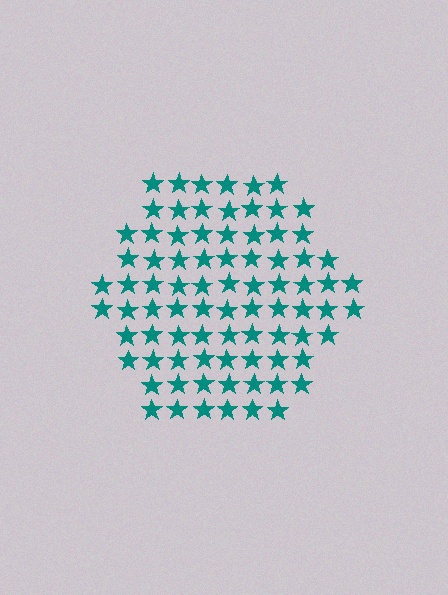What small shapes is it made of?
It is made of small stars.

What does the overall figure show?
The overall figure shows a hexagon.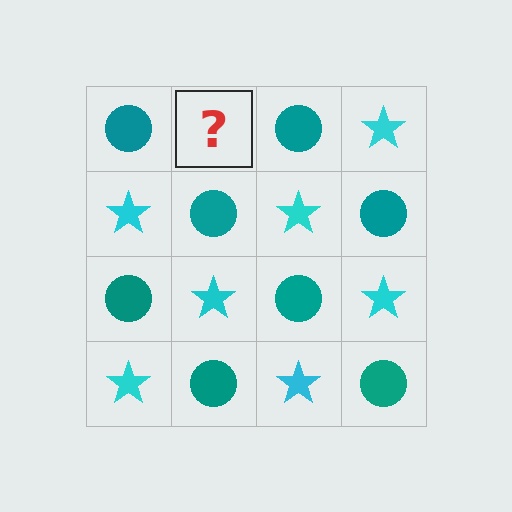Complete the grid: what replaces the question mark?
The question mark should be replaced with a cyan star.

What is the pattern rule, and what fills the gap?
The rule is that it alternates teal circle and cyan star in a checkerboard pattern. The gap should be filled with a cyan star.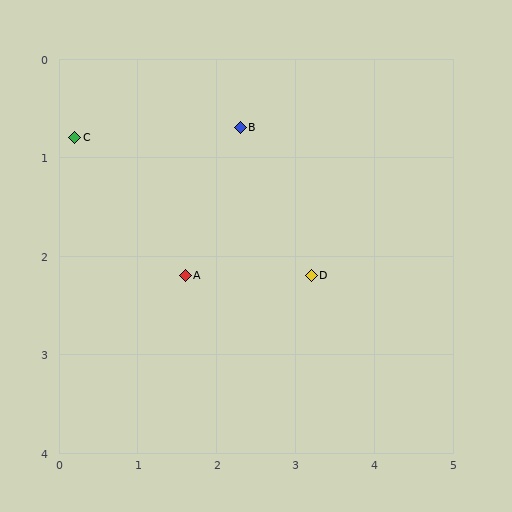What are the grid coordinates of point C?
Point C is at approximately (0.2, 0.8).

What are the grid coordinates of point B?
Point B is at approximately (2.3, 0.7).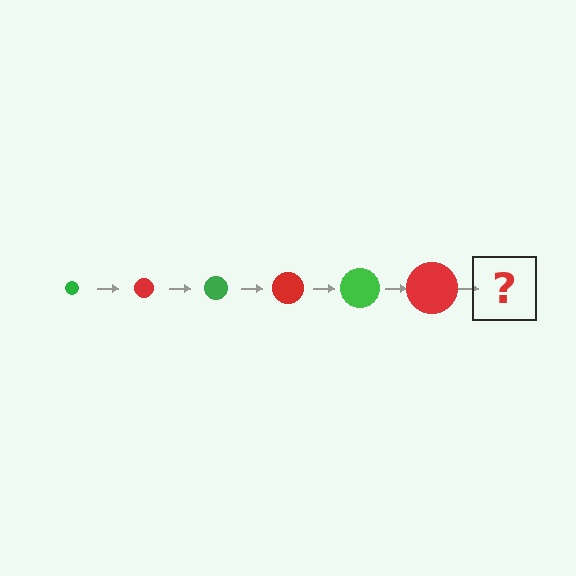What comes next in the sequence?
The next element should be a green circle, larger than the previous one.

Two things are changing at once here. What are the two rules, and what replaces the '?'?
The two rules are that the circle grows larger each step and the color cycles through green and red. The '?' should be a green circle, larger than the previous one.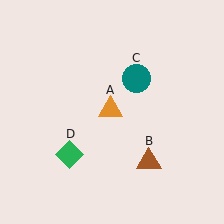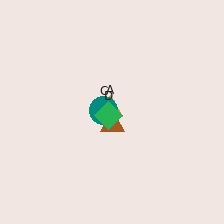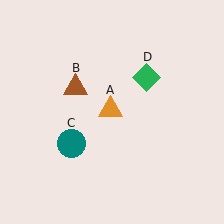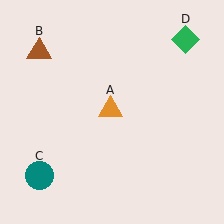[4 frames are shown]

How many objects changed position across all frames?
3 objects changed position: brown triangle (object B), teal circle (object C), green diamond (object D).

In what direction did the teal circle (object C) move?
The teal circle (object C) moved down and to the left.